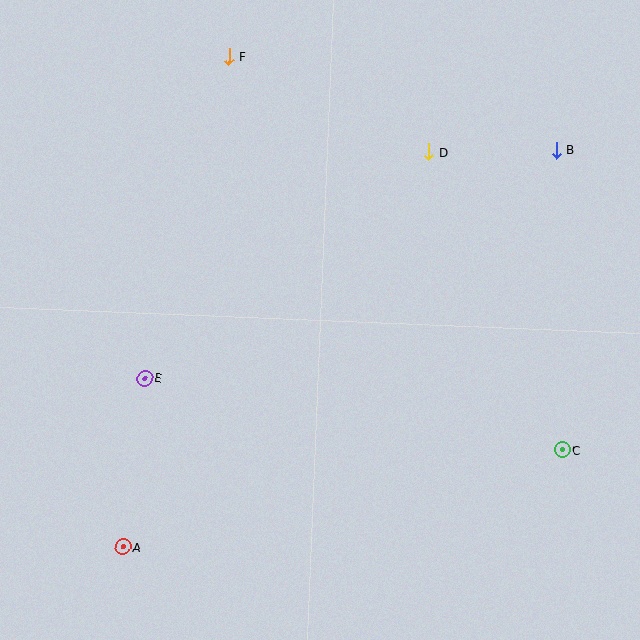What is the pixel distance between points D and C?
The distance between D and C is 326 pixels.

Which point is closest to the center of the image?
Point E at (145, 378) is closest to the center.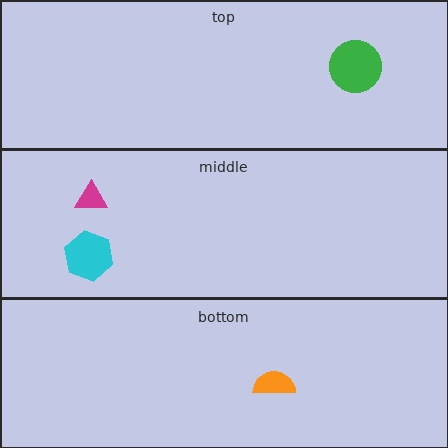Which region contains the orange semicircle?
The bottom region.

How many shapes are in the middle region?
2.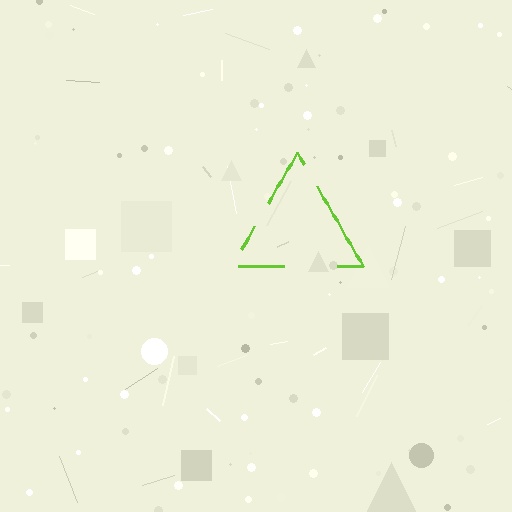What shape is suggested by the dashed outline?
The dashed outline suggests a triangle.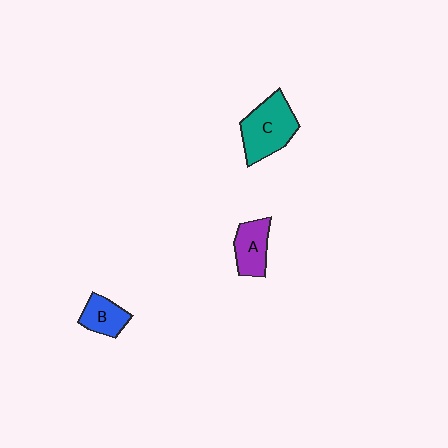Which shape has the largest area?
Shape C (teal).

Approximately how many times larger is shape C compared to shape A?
Approximately 1.6 times.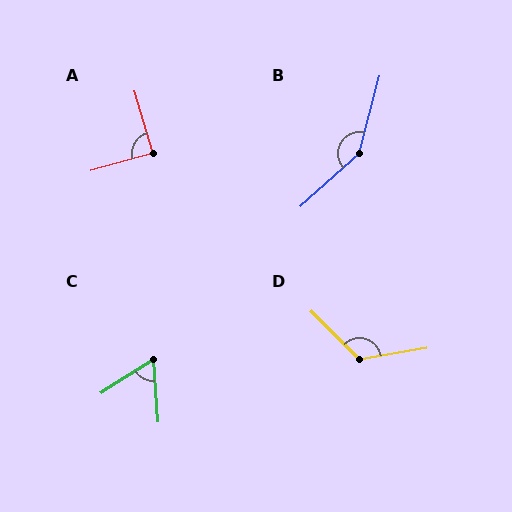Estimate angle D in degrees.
Approximately 126 degrees.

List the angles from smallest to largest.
C (62°), A (89°), D (126°), B (147°).